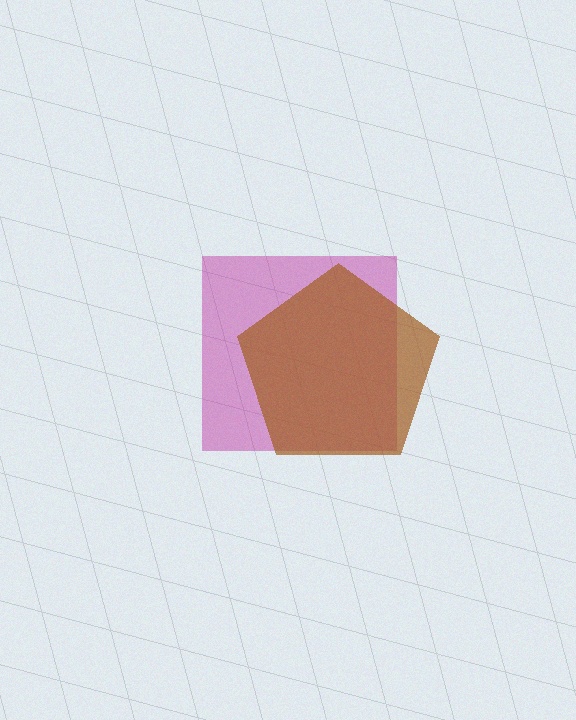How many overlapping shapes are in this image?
There are 2 overlapping shapes in the image.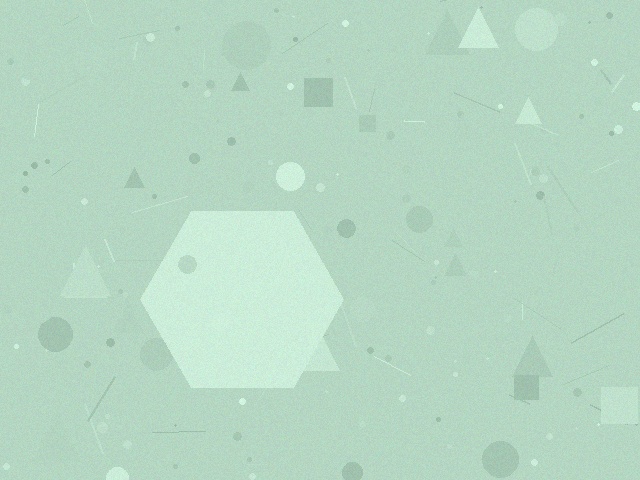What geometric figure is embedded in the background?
A hexagon is embedded in the background.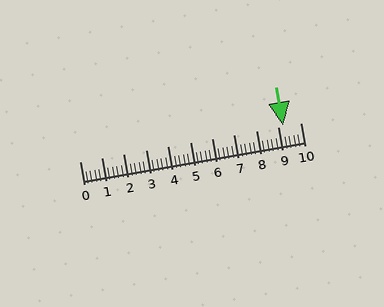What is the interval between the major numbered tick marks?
The major tick marks are spaced 1 units apart.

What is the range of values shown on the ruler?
The ruler shows values from 0 to 10.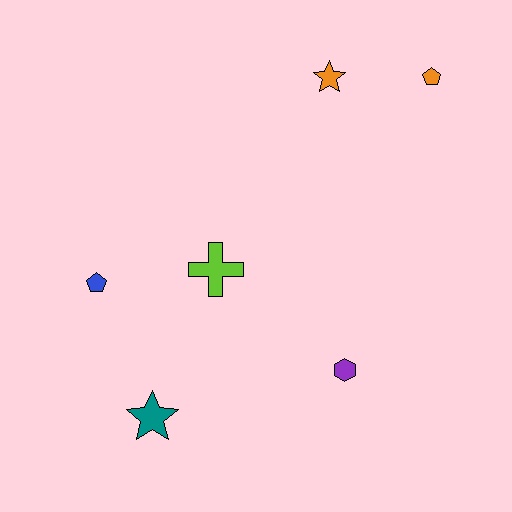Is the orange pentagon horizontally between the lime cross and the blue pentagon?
No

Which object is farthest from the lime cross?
The orange pentagon is farthest from the lime cross.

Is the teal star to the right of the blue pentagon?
Yes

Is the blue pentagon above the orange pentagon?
No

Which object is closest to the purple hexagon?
The lime cross is closest to the purple hexagon.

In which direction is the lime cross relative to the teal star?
The lime cross is above the teal star.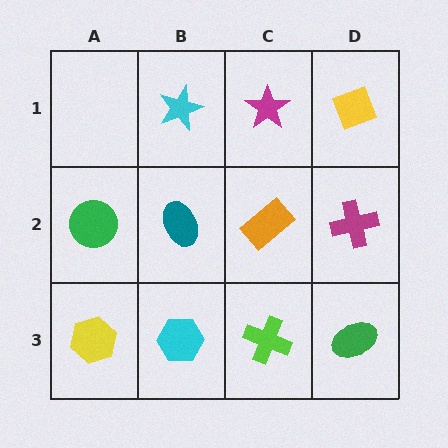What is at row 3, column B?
A cyan hexagon.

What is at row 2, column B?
A teal ellipse.